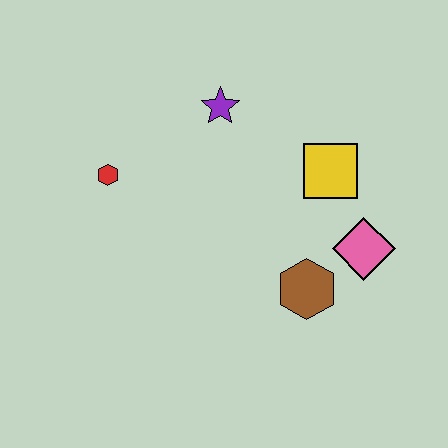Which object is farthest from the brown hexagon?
The red hexagon is farthest from the brown hexagon.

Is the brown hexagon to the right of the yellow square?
No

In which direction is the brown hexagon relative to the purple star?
The brown hexagon is below the purple star.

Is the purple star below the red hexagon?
No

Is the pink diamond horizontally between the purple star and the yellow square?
No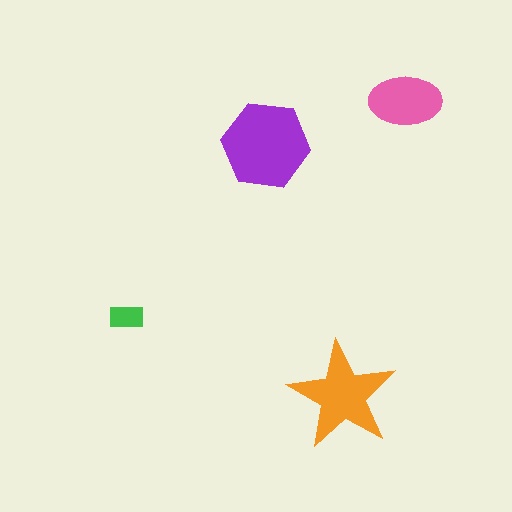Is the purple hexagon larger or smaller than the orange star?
Larger.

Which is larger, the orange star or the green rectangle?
The orange star.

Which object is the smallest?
The green rectangle.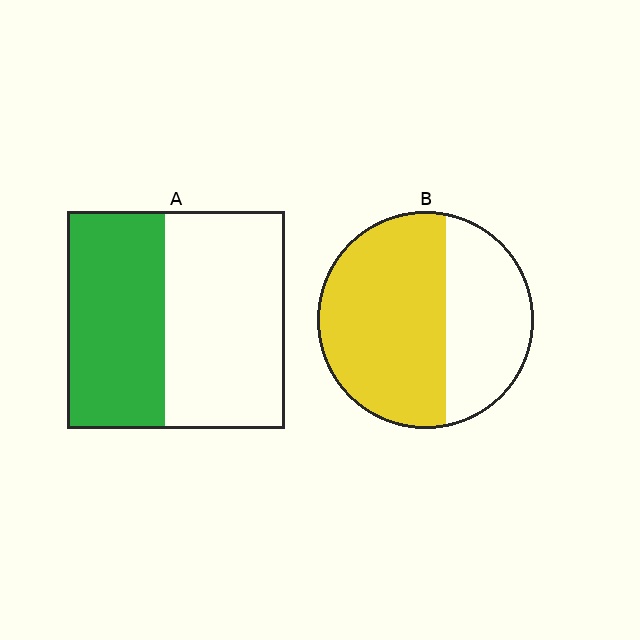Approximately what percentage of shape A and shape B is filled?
A is approximately 45% and B is approximately 60%.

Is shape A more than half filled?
No.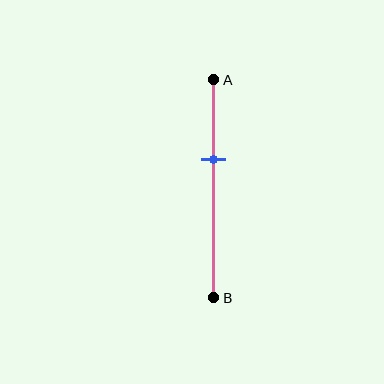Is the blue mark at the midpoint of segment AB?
No, the mark is at about 35% from A, not at the 50% midpoint.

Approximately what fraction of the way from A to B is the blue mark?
The blue mark is approximately 35% of the way from A to B.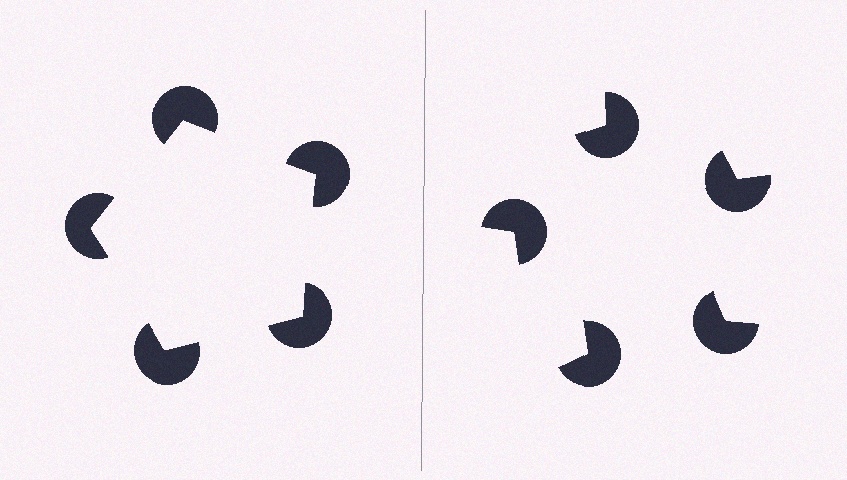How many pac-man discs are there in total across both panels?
10 — 5 on each side.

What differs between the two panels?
The pac-man discs are positioned identically on both sides; only the wedge orientations differ. On the left they align to a pentagon; on the right they are misaligned.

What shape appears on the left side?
An illusory pentagon.